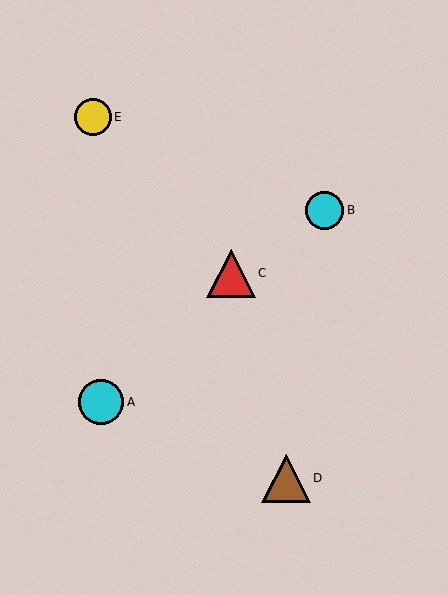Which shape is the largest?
The red triangle (labeled C) is the largest.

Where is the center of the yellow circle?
The center of the yellow circle is at (93, 117).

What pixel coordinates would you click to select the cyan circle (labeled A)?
Click at (101, 402) to select the cyan circle A.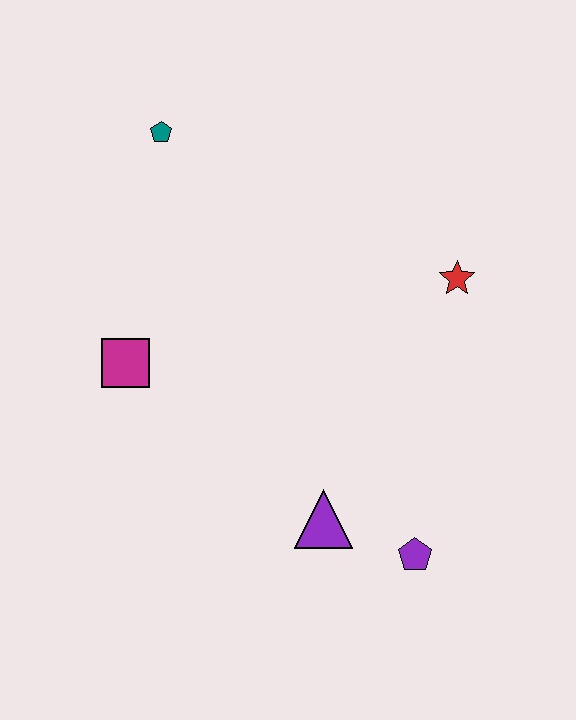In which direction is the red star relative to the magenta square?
The red star is to the right of the magenta square.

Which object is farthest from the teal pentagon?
The purple pentagon is farthest from the teal pentagon.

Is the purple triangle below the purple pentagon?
No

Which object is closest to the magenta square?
The teal pentagon is closest to the magenta square.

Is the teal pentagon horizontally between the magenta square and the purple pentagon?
Yes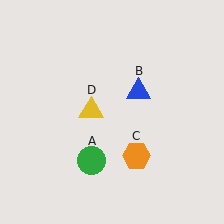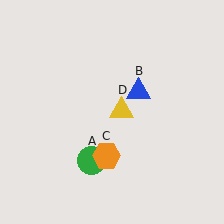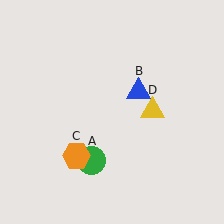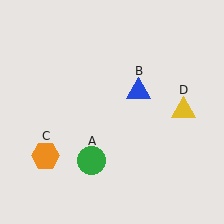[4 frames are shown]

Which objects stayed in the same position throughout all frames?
Green circle (object A) and blue triangle (object B) remained stationary.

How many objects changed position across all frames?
2 objects changed position: orange hexagon (object C), yellow triangle (object D).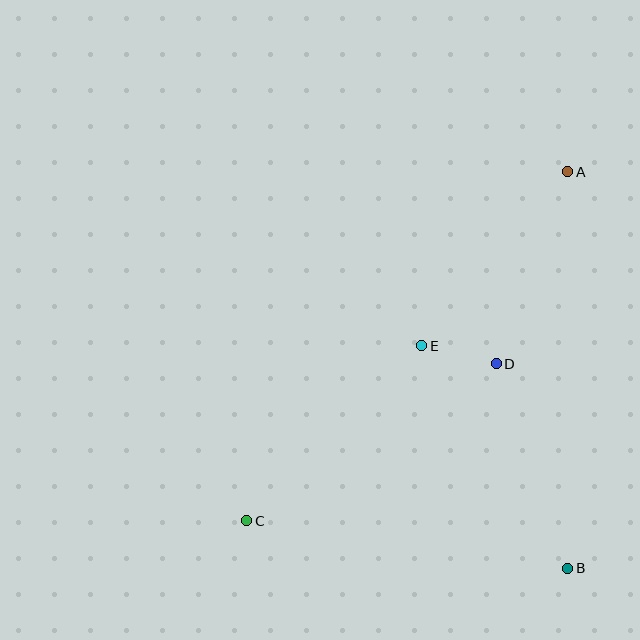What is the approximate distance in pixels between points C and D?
The distance between C and D is approximately 295 pixels.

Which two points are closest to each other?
Points D and E are closest to each other.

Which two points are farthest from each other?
Points A and C are farthest from each other.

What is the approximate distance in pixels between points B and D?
The distance between B and D is approximately 217 pixels.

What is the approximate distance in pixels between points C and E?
The distance between C and E is approximately 248 pixels.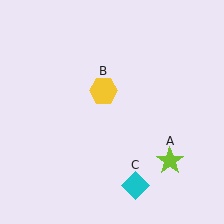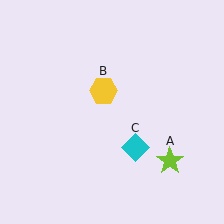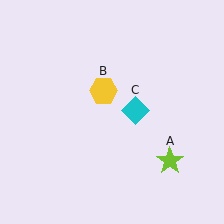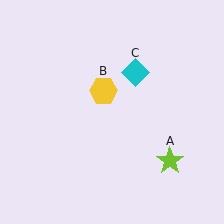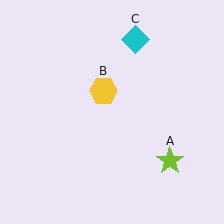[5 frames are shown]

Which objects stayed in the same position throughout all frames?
Lime star (object A) and yellow hexagon (object B) remained stationary.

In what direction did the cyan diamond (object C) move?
The cyan diamond (object C) moved up.